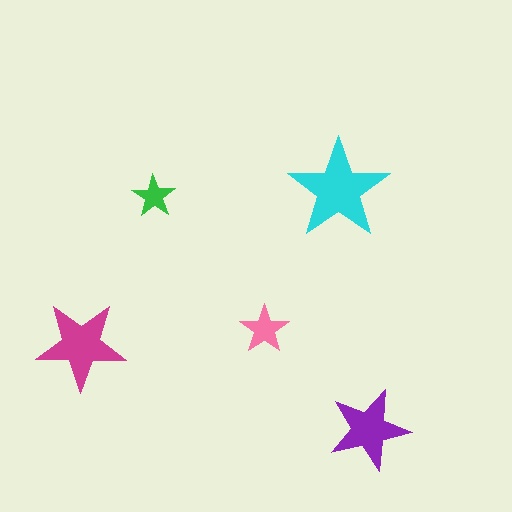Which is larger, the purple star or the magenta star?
The magenta one.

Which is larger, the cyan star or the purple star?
The cyan one.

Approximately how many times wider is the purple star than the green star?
About 2 times wider.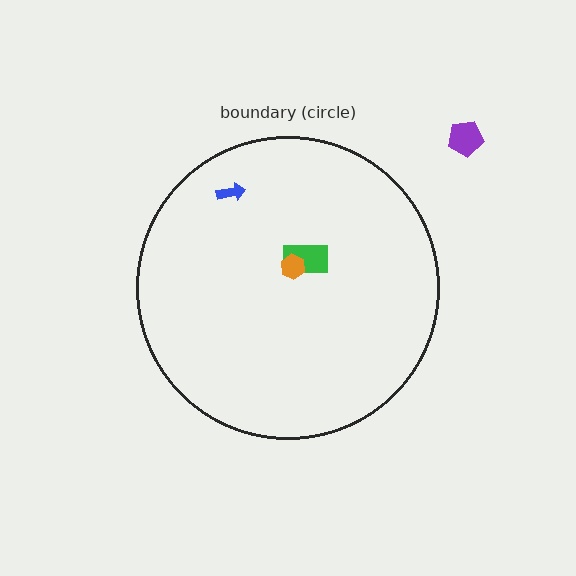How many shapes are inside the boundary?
3 inside, 1 outside.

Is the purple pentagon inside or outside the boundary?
Outside.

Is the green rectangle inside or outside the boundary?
Inside.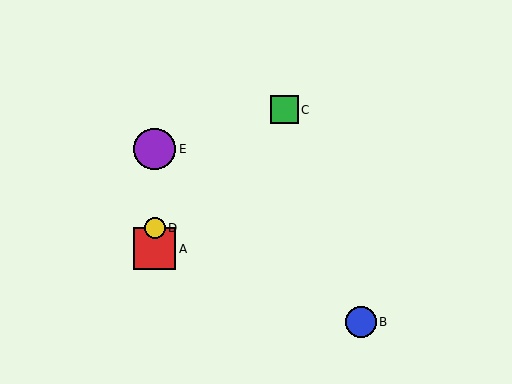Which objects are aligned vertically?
Objects A, D, E are aligned vertically.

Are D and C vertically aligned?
No, D is at x≈155 and C is at x≈284.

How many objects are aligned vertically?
3 objects (A, D, E) are aligned vertically.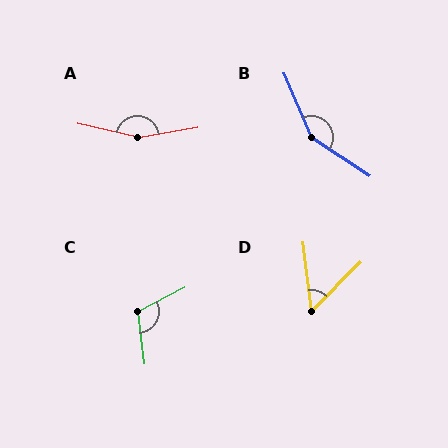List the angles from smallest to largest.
D (52°), C (110°), B (146°), A (158°).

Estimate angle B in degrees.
Approximately 146 degrees.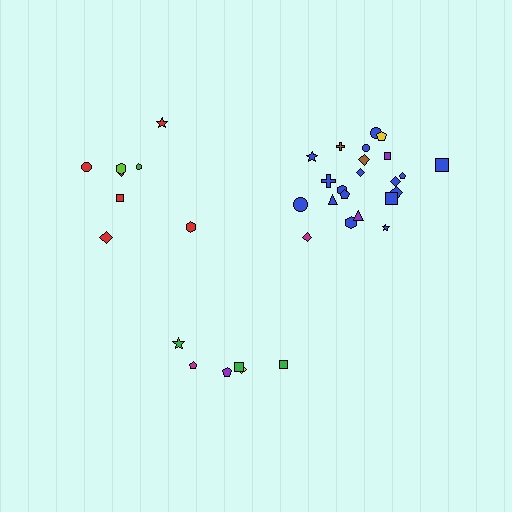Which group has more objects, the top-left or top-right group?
The top-right group.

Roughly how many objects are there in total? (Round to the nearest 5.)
Roughly 35 objects in total.